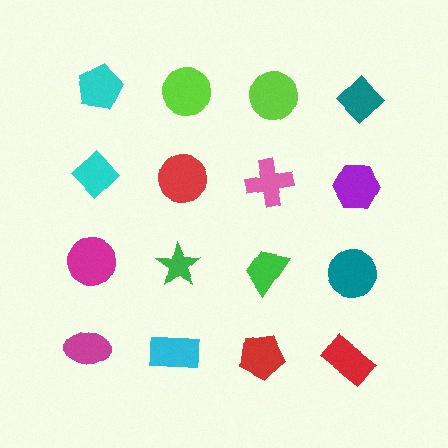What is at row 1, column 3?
A lime circle.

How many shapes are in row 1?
4 shapes.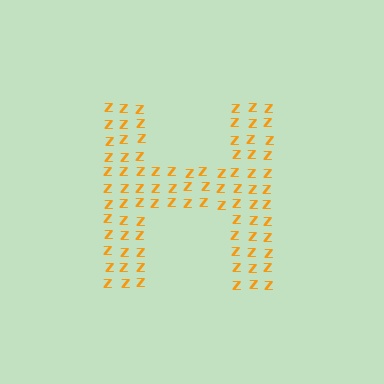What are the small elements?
The small elements are letter Z's.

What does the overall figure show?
The overall figure shows the letter H.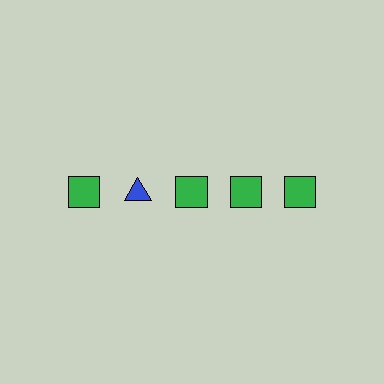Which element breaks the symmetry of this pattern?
The blue triangle in the top row, second from left column breaks the symmetry. All other shapes are green squares.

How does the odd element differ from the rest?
It differs in both color (blue instead of green) and shape (triangle instead of square).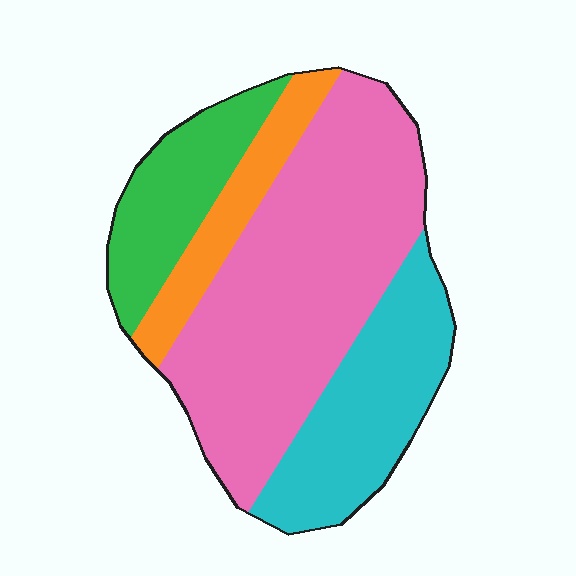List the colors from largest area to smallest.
From largest to smallest: pink, cyan, green, orange.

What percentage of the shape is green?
Green covers about 15% of the shape.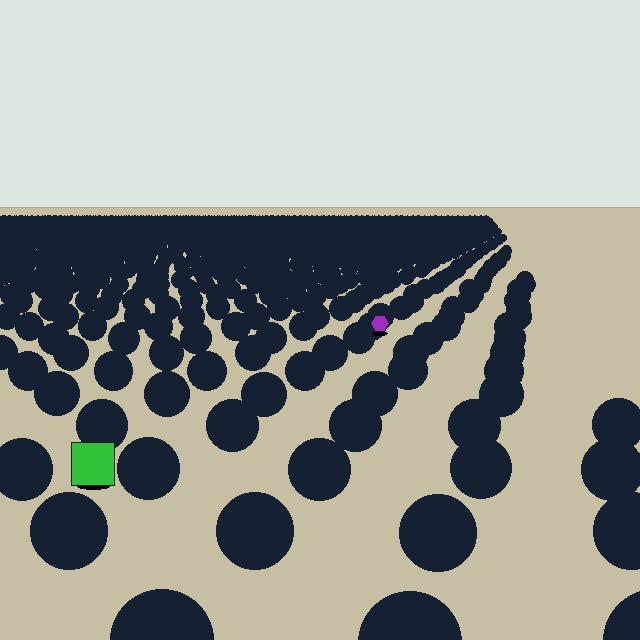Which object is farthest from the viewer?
The purple hexagon is farthest from the viewer. It appears smaller and the ground texture around it is denser.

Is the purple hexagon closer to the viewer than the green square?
No. The green square is closer — you can tell from the texture gradient: the ground texture is coarser near it.